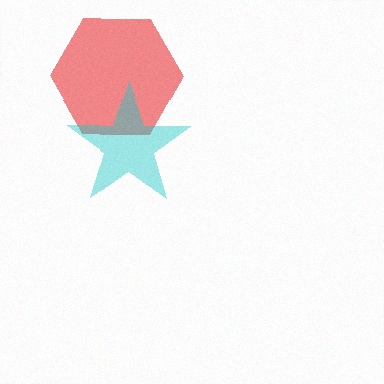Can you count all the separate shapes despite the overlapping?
Yes, there are 2 separate shapes.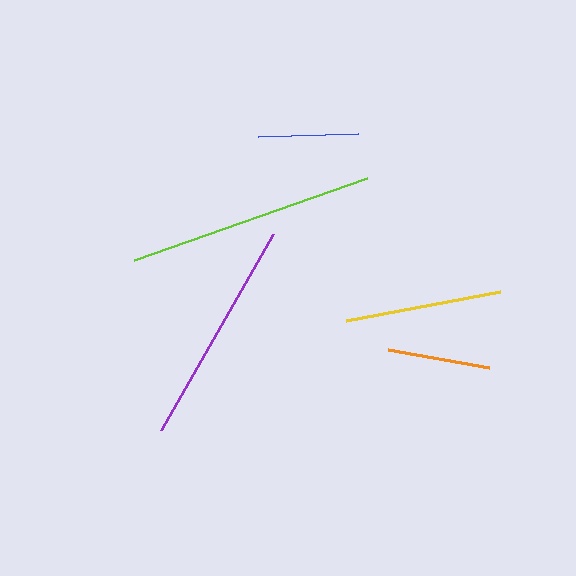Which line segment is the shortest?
The blue line is the shortest at approximately 100 pixels.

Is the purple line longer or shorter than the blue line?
The purple line is longer than the blue line.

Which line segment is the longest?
The lime line is the longest at approximately 247 pixels.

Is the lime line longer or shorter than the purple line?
The lime line is longer than the purple line.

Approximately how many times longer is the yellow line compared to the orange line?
The yellow line is approximately 1.5 times the length of the orange line.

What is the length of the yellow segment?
The yellow segment is approximately 157 pixels long.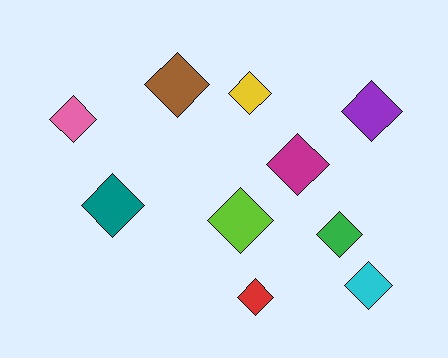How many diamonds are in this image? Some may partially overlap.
There are 10 diamonds.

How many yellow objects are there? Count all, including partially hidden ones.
There is 1 yellow object.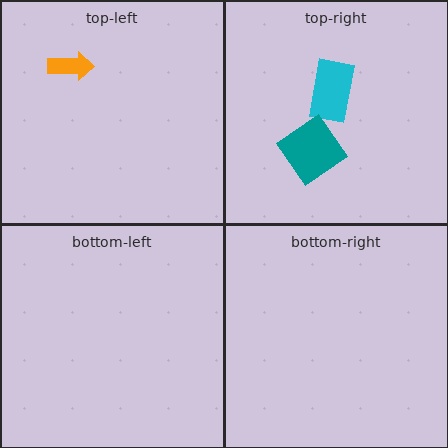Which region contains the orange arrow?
The top-left region.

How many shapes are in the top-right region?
2.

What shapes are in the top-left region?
The orange arrow.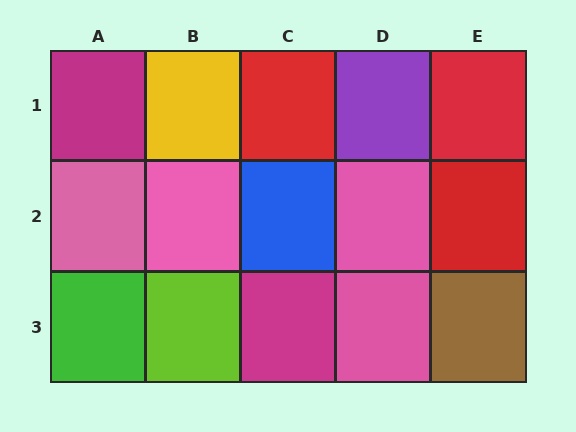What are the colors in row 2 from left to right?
Pink, pink, blue, pink, red.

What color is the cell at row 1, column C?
Red.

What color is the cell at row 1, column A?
Magenta.